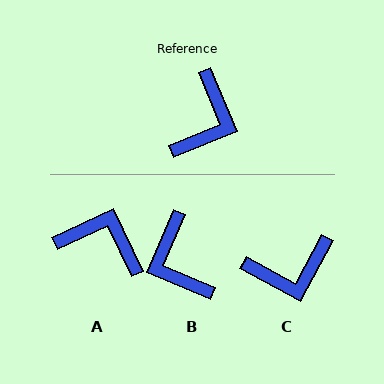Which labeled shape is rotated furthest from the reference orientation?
B, about 136 degrees away.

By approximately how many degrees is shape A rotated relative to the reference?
Approximately 93 degrees counter-clockwise.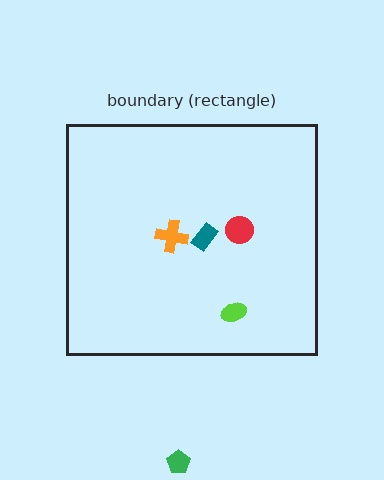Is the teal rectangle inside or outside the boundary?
Inside.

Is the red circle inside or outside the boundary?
Inside.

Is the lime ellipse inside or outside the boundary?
Inside.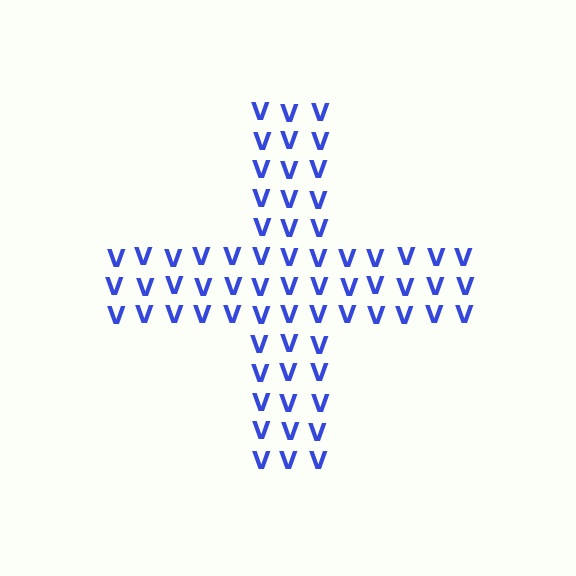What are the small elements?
The small elements are letter V's.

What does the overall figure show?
The overall figure shows a cross.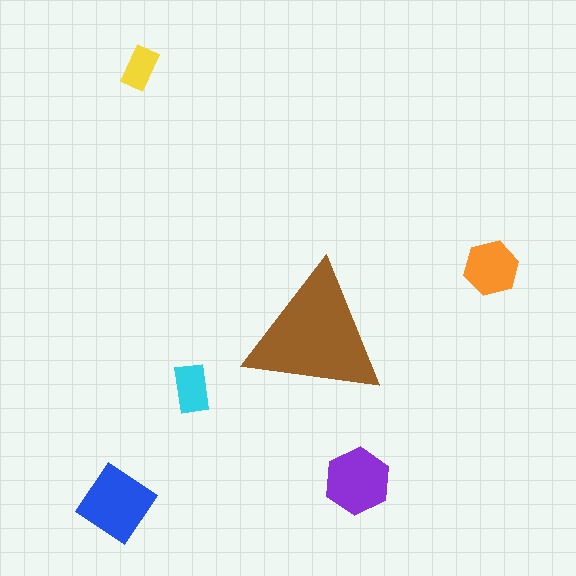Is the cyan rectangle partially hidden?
No, the cyan rectangle is fully visible.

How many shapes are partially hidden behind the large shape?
0 shapes are partially hidden.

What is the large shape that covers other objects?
A brown triangle.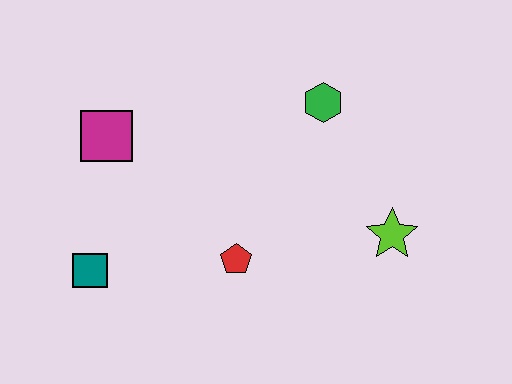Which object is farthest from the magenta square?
The lime star is farthest from the magenta square.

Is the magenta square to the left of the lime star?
Yes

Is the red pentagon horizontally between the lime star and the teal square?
Yes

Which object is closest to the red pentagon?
The teal square is closest to the red pentagon.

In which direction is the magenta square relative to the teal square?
The magenta square is above the teal square.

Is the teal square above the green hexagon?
No